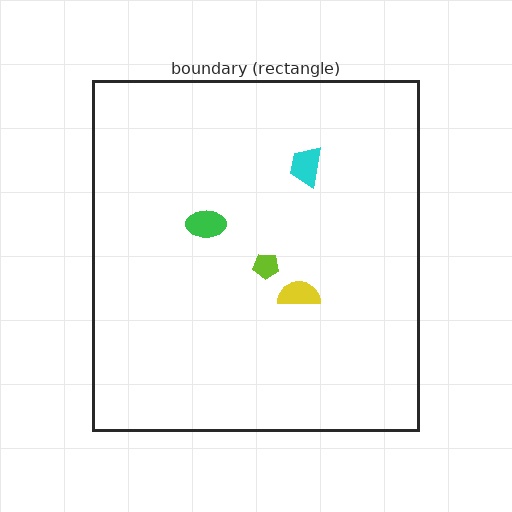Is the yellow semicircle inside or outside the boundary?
Inside.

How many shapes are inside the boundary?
4 inside, 0 outside.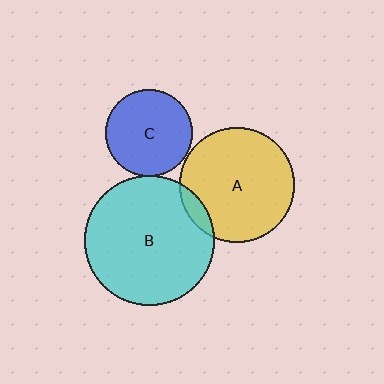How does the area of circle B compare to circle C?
Approximately 2.3 times.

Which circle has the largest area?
Circle B (cyan).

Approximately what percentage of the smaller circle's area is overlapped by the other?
Approximately 10%.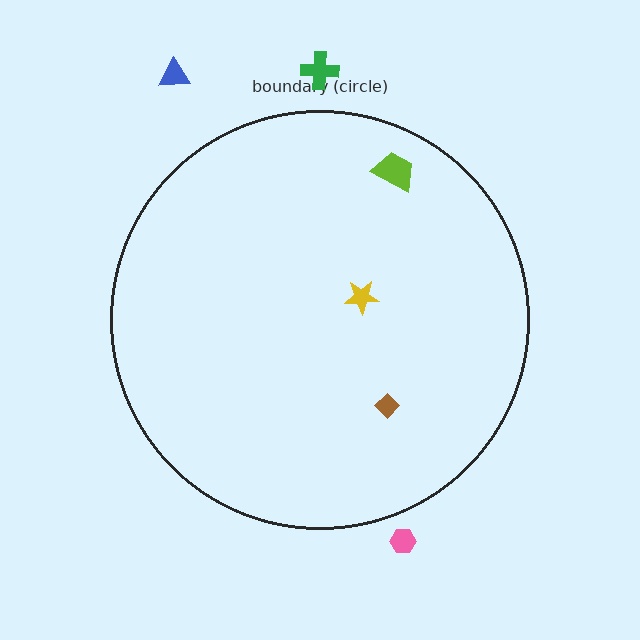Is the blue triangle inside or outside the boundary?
Outside.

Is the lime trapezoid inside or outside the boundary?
Inside.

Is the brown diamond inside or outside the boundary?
Inside.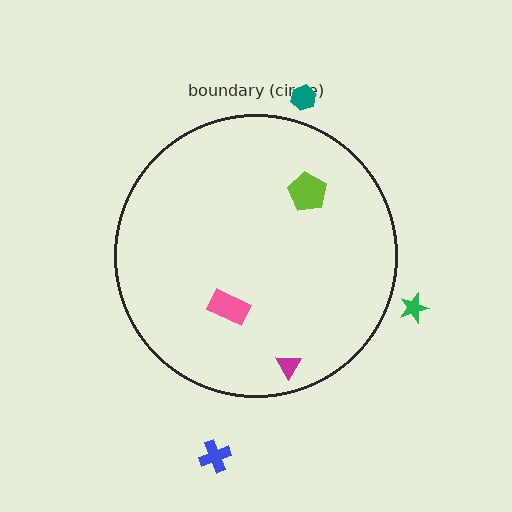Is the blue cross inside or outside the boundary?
Outside.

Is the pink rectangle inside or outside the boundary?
Inside.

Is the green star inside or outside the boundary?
Outside.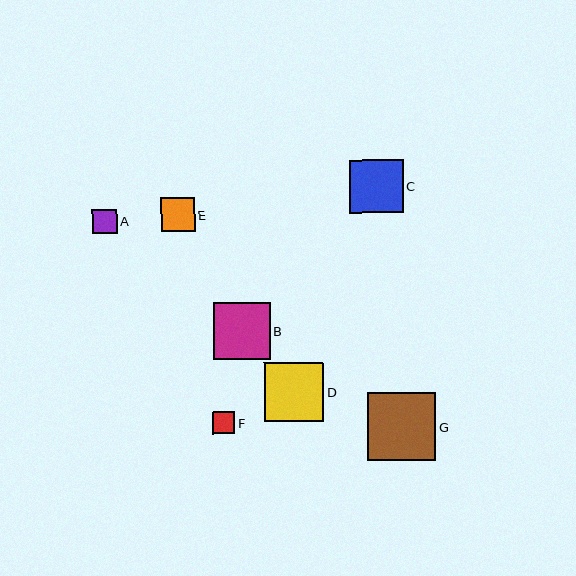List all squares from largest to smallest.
From largest to smallest: G, D, B, C, E, A, F.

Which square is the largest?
Square G is the largest with a size of approximately 68 pixels.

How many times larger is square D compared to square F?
Square D is approximately 2.6 times the size of square F.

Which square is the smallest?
Square F is the smallest with a size of approximately 22 pixels.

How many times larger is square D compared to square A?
Square D is approximately 2.4 times the size of square A.